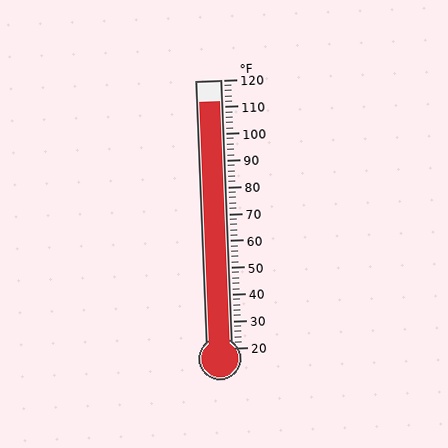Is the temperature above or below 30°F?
The temperature is above 30°F.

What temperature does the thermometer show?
The thermometer shows approximately 112°F.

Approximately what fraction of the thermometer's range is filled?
The thermometer is filled to approximately 90% of its range.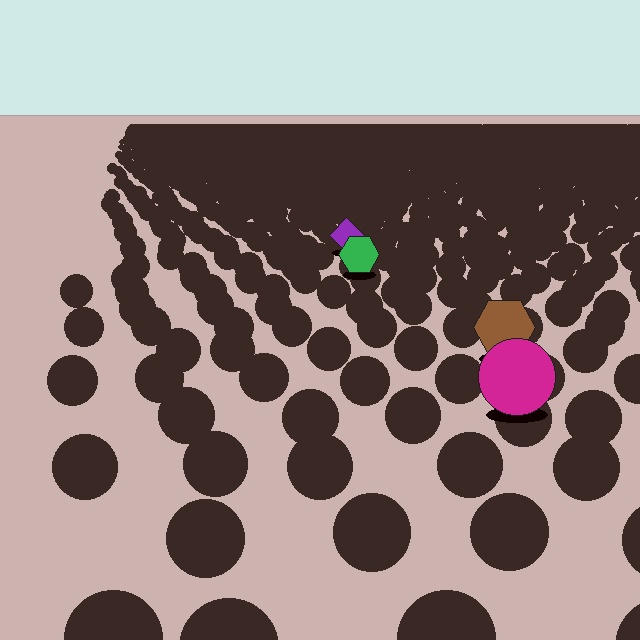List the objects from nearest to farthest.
From nearest to farthest: the magenta circle, the brown hexagon, the green hexagon, the purple diamond.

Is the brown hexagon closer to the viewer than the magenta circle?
No. The magenta circle is closer — you can tell from the texture gradient: the ground texture is coarser near it.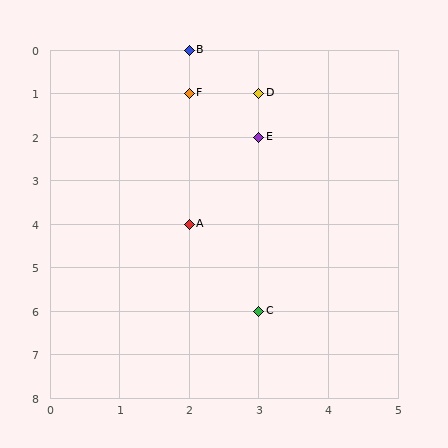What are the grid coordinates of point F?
Point F is at grid coordinates (2, 1).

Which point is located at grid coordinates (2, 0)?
Point B is at (2, 0).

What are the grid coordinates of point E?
Point E is at grid coordinates (3, 2).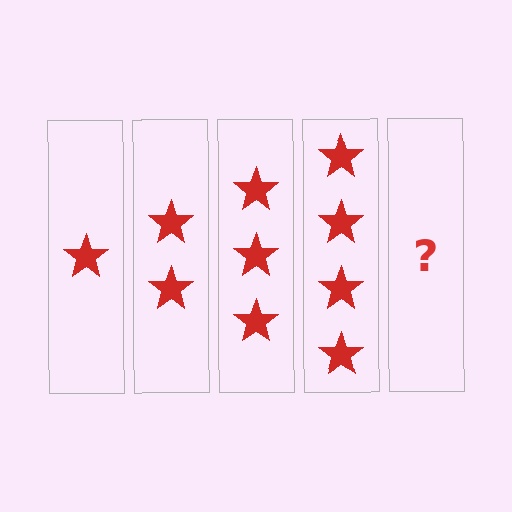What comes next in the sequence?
The next element should be 5 stars.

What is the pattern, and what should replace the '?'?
The pattern is that each step adds one more star. The '?' should be 5 stars.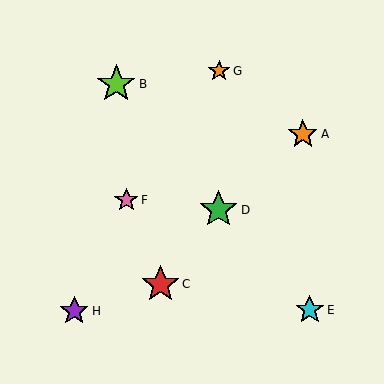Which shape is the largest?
The lime star (labeled B) is the largest.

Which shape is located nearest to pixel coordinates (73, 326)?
The purple star (labeled H) at (74, 311) is nearest to that location.